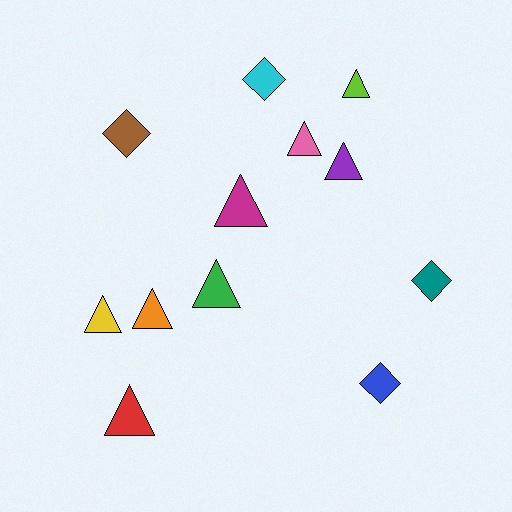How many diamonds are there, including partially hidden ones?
There are 4 diamonds.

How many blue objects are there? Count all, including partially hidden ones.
There is 1 blue object.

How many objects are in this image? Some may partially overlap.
There are 12 objects.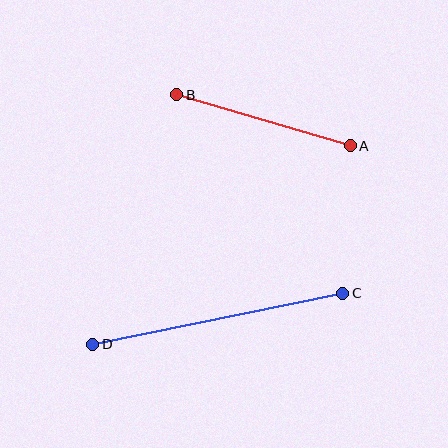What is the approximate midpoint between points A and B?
The midpoint is at approximately (263, 120) pixels.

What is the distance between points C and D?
The distance is approximately 255 pixels.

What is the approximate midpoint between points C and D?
The midpoint is at approximately (218, 319) pixels.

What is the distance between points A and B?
The distance is approximately 181 pixels.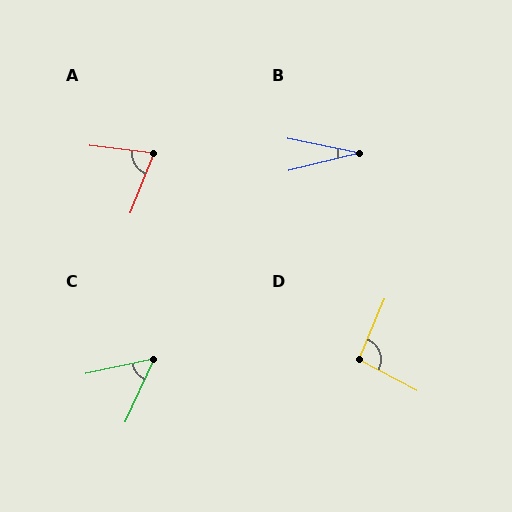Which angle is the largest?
D, at approximately 95 degrees.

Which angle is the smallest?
B, at approximately 25 degrees.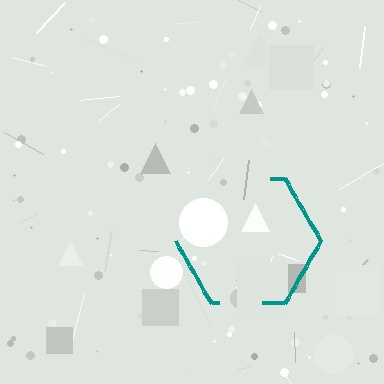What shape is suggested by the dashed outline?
The dashed outline suggests a hexagon.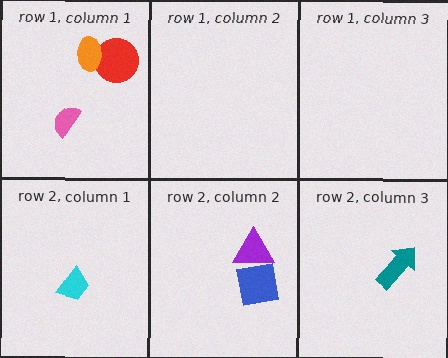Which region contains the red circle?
The row 1, column 1 region.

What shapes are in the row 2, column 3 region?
The teal arrow.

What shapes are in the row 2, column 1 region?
The cyan trapezoid.